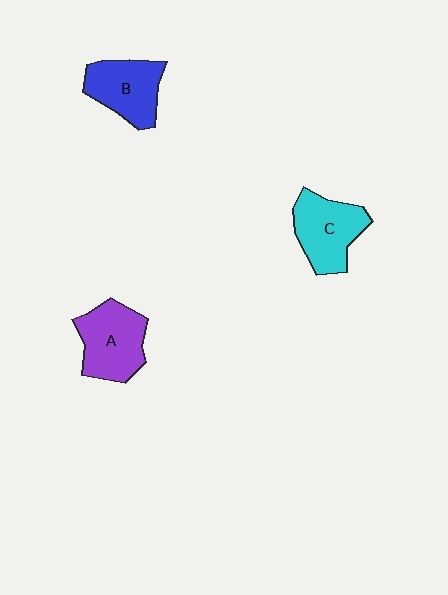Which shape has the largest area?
Shape A (purple).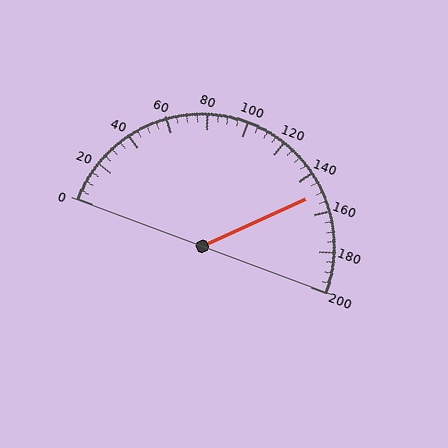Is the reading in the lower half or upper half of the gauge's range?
The reading is in the upper half of the range (0 to 200).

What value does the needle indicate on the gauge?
The needle indicates approximately 150.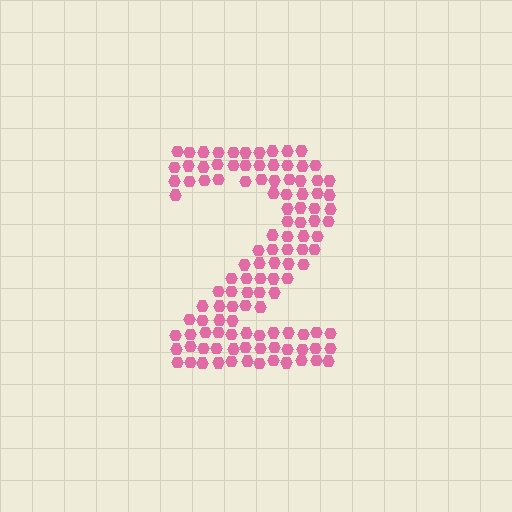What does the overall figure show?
The overall figure shows the digit 2.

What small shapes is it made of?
It is made of small hexagons.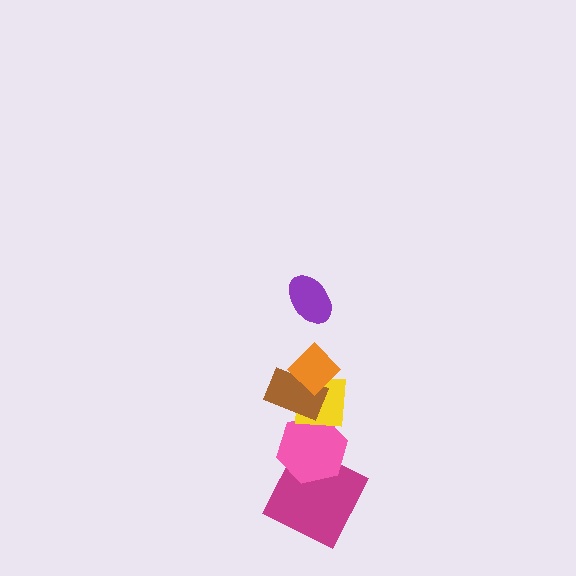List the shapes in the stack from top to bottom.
From top to bottom: the purple ellipse, the orange diamond, the brown rectangle, the yellow square, the pink hexagon, the magenta square.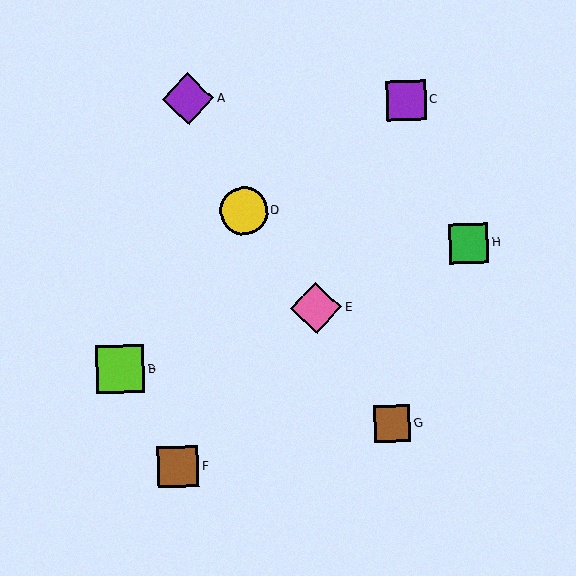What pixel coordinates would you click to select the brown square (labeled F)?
Click at (178, 467) to select the brown square F.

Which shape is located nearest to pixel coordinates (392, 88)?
The purple square (labeled C) at (406, 100) is nearest to that location.